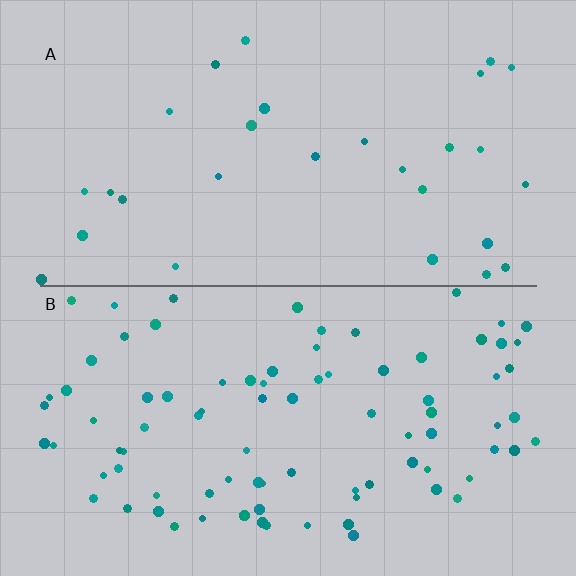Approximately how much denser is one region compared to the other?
Approximately 3.0× — region B over region A.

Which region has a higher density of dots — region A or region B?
B (the bottom).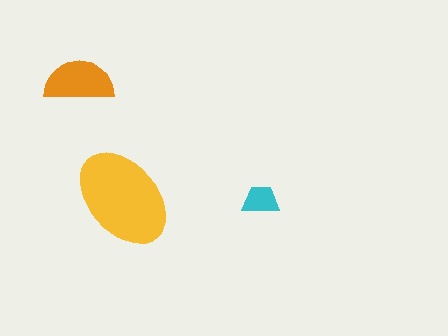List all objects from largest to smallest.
The yellow ellipse, the orange semicircle, the cyan trapezoid.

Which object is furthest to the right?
The cyan trapezoid is rightmost.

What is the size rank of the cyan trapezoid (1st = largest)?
3rd.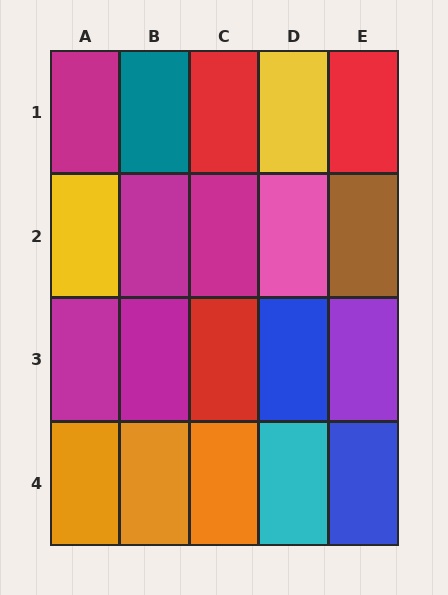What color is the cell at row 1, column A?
Magenta.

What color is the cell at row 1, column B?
Teal.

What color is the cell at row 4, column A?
Orange.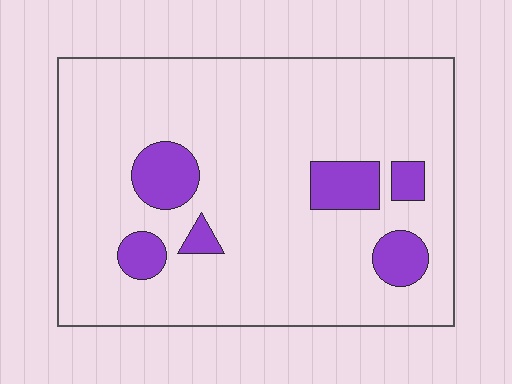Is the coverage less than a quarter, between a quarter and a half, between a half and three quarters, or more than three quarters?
Less than a quarter.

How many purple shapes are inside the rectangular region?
6.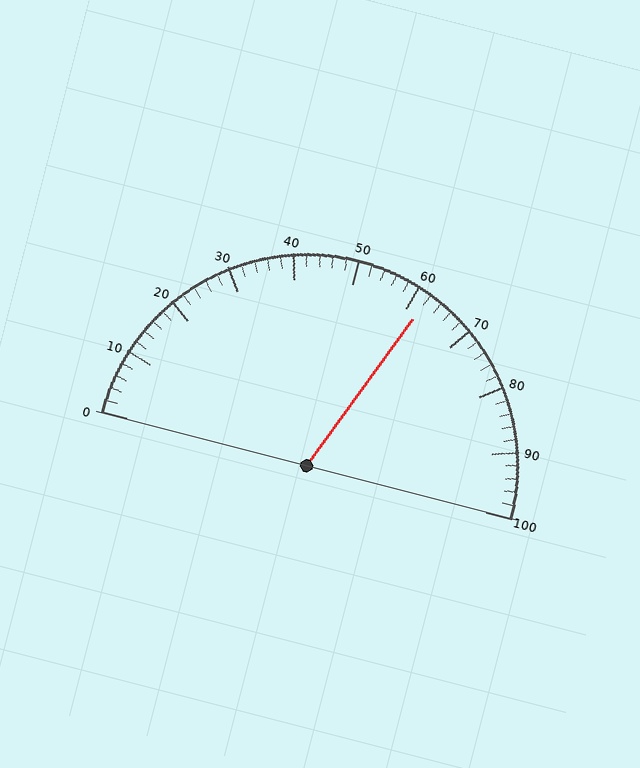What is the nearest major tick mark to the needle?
The nearest major tick mark is 60.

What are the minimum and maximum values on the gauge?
The gauge ranges from 0 to 100.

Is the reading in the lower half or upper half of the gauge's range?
The reading is in the upper half of the range (0 to 100).